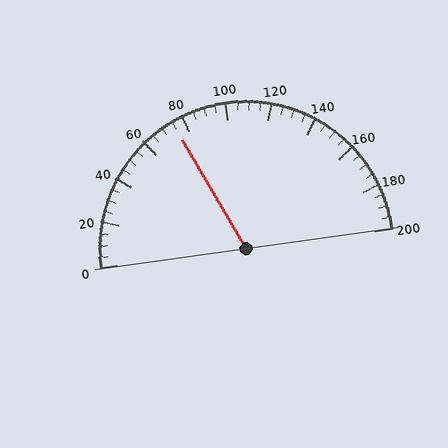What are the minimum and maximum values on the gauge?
The gauge ranges from 0 to 200.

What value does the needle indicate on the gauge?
The needle indicates approximately 75.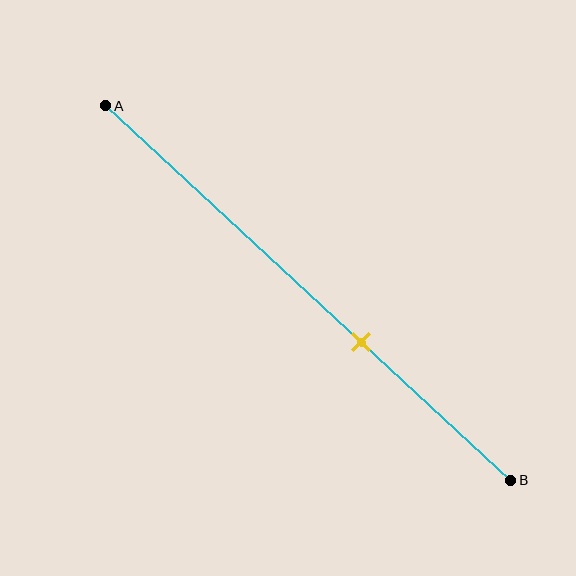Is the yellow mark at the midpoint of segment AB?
No, the mark is at about 65% from A, not at the 50% midpoint.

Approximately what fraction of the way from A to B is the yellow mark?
The yellow mark is approximately 65% of the way from A to B.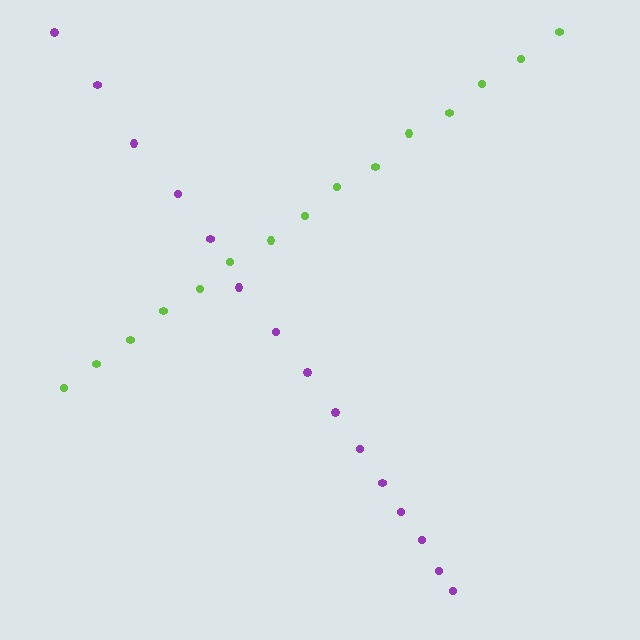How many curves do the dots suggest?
There are 2 distinct paths.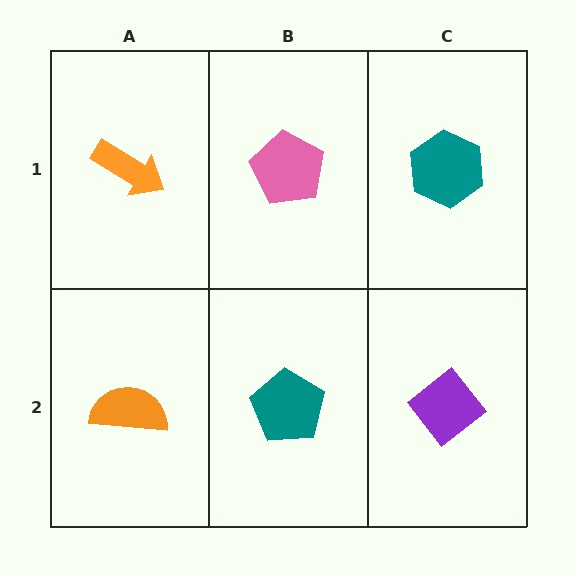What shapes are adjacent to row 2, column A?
An orange arrow (row 1, column A), a teal pentagon (row 2, column B).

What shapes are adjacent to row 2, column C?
A teal hexagon (row 1, column C), a teal pentagon (row 2, column B).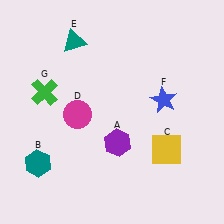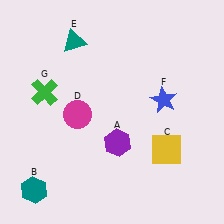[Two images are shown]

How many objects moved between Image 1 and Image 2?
1 object moved between the two images.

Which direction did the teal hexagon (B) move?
The teal hexagon (B) moved down.